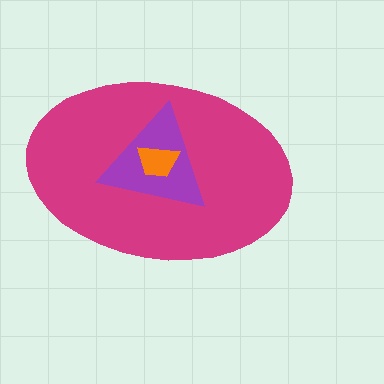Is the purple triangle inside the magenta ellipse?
Yes.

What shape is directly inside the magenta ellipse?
The purple triangle.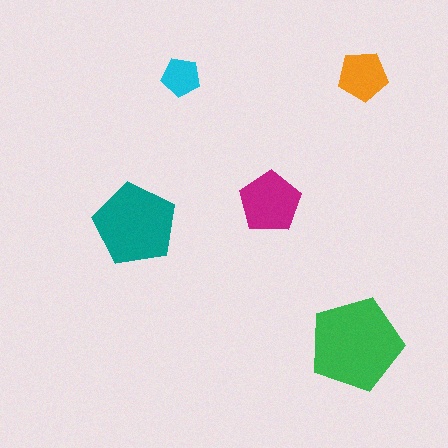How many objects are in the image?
There are 5 objects in the image.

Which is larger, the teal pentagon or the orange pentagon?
The teal one.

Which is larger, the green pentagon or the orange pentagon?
The green one.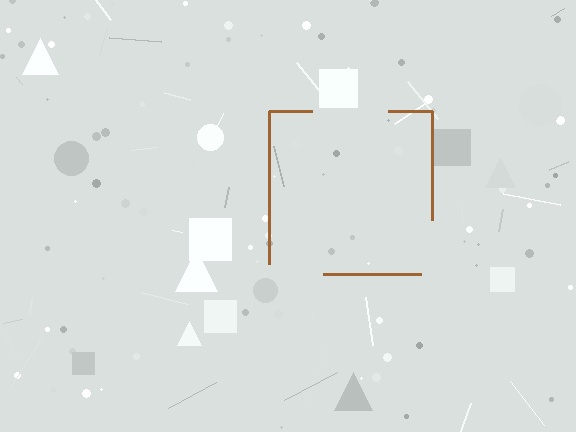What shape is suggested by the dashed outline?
The dashed outline suggests a square.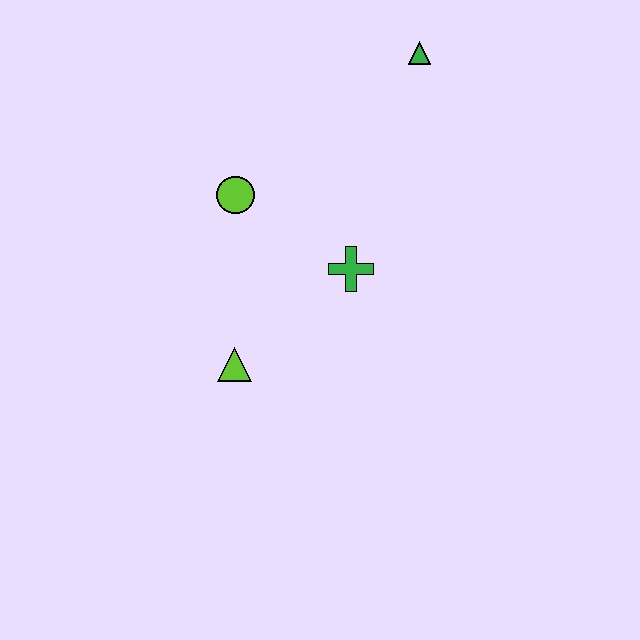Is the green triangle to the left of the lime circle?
No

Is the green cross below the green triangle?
Yes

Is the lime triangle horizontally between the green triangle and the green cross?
No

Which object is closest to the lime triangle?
The green cross is closest to the lime triangle.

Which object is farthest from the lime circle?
The green triangle is farthest from the lime circle.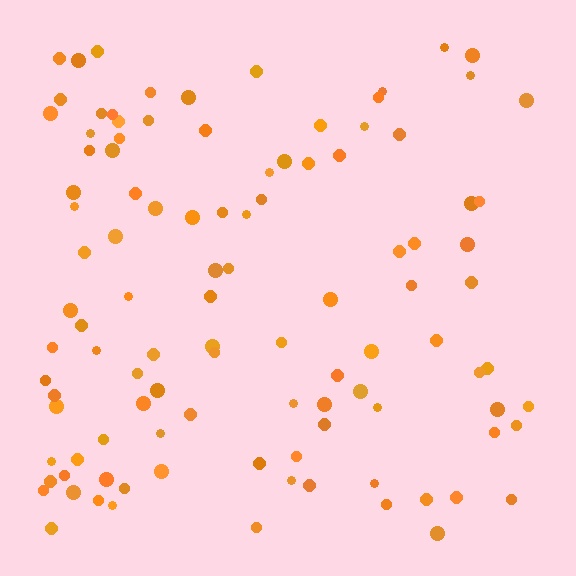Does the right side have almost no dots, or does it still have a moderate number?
Still a moderate number, just noticeably fewer than the left.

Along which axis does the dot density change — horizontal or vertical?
Horizontal.